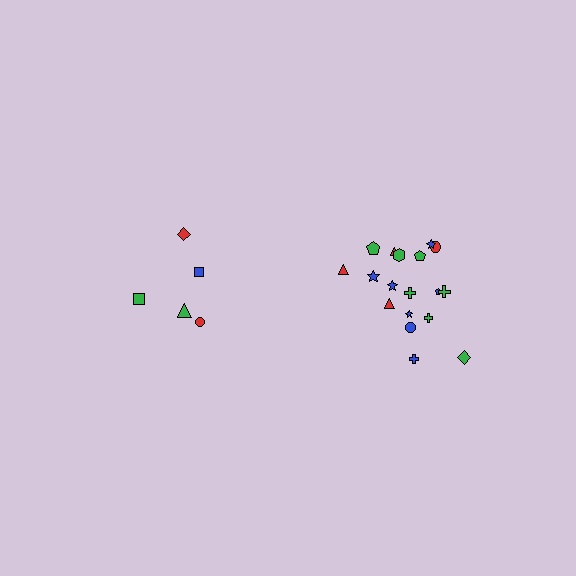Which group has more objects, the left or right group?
The right group.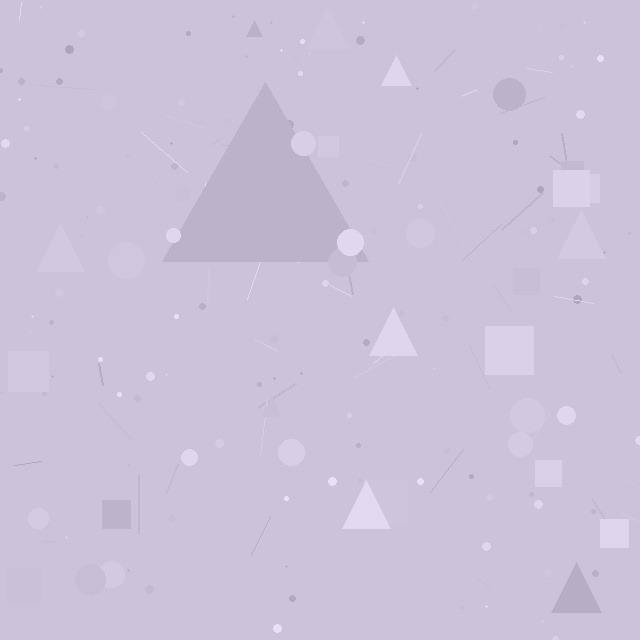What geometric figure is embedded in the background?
A triangle is embedded in the background.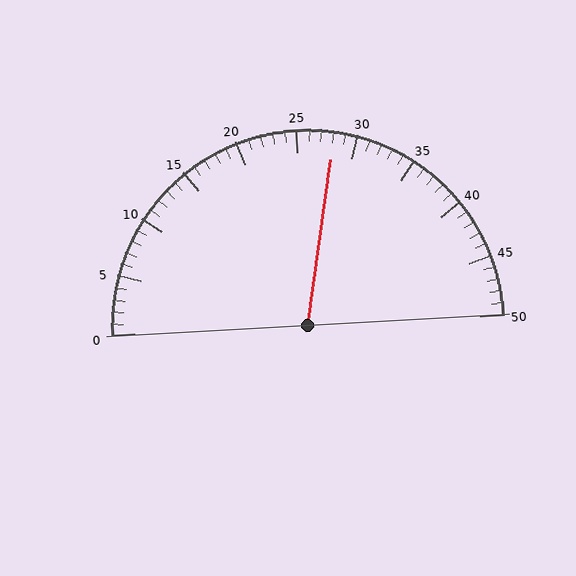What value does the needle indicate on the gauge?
The needle indicates approximately 28.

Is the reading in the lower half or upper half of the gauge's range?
The reading is in the upper half of the range (0 to 50).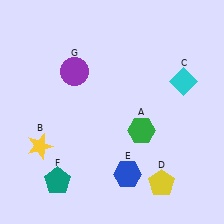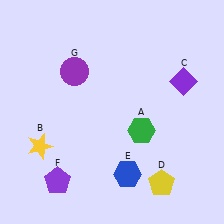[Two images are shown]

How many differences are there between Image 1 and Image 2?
There are 2 differences between the two images.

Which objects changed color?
C changed from cyan to purple. F changed from teal to purple.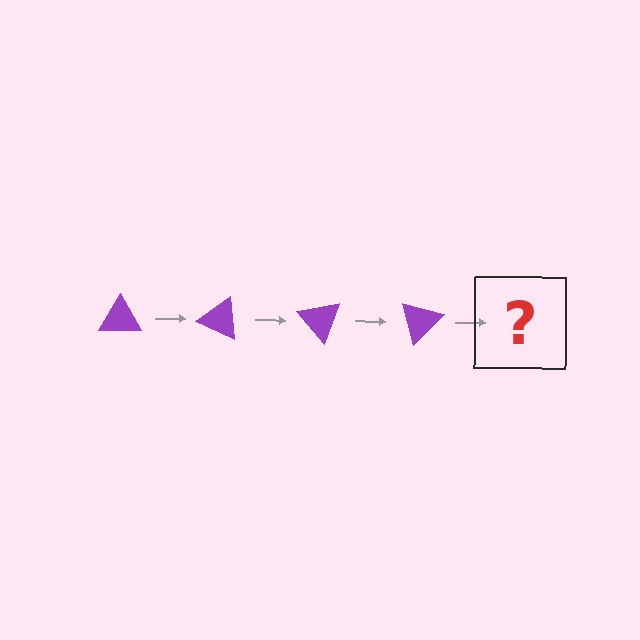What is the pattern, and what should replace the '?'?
The pattern is that the triangle rotates 25 degrees each step. The '?' should be a purple triangle rotated 100 degrees.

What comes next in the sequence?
The next element should be a purple triangle rotated 100 degrees.